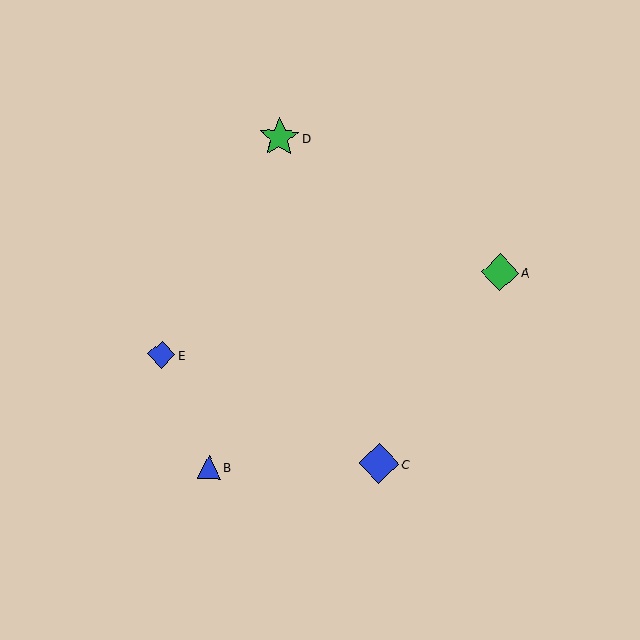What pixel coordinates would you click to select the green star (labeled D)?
Click at (279, 138) to select the green star D.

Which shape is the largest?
The green star (labeled D) is the largest.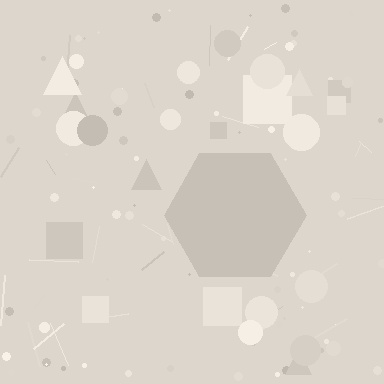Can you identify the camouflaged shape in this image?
The camouflaged shape is a hexagon.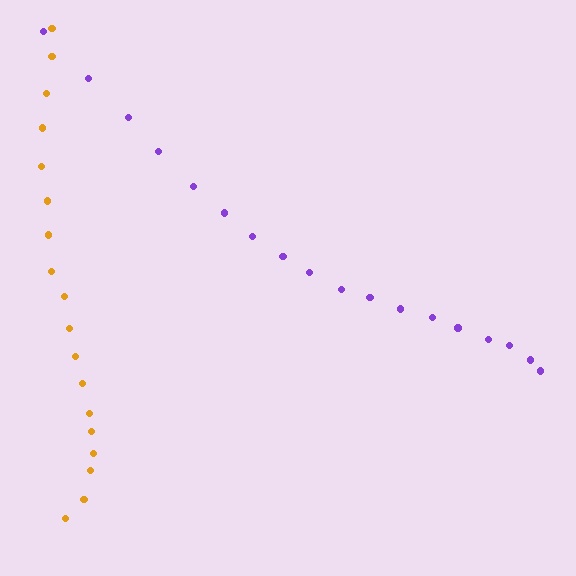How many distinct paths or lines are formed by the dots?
There are 2 distinct paths.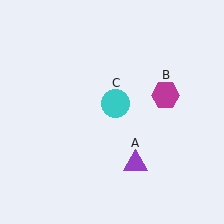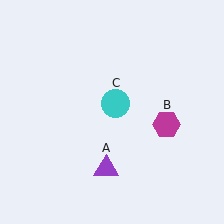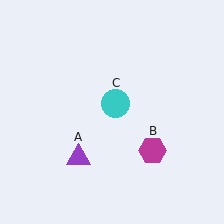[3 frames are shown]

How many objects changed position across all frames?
2 objects changed position: purple triangle (object A), magenta hexagon (object B).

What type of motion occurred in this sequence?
The purple triangle (object A), magenta hexagon (object B) rotated clockwise around the center of the scene.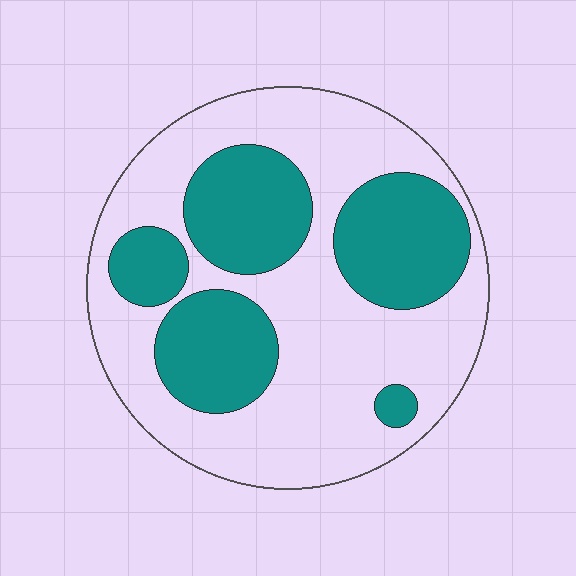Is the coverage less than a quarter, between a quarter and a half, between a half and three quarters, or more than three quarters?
Between a quarter and a half.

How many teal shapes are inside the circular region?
5.